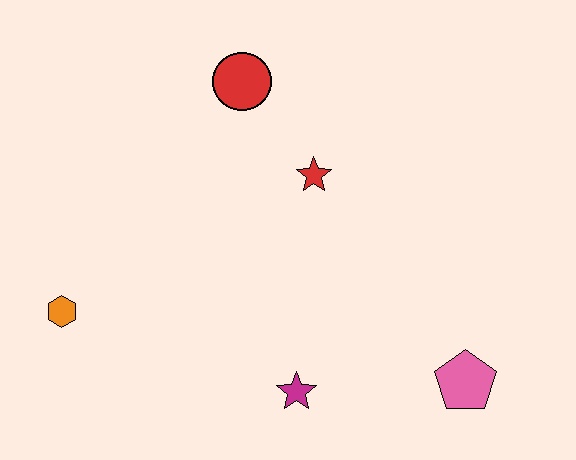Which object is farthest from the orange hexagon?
The pink pentagon is farthest from the orange hexagon.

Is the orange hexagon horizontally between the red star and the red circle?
No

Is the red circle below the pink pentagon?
No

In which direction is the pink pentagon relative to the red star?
The pink pentagon is below the red star.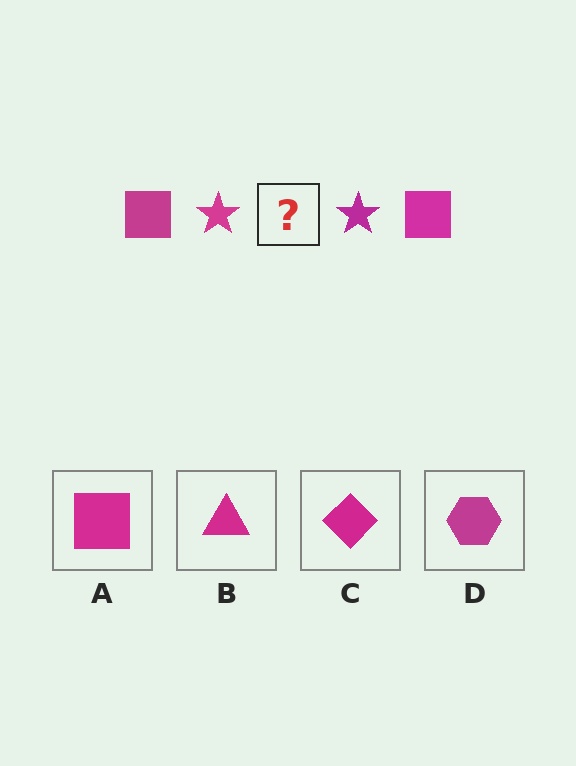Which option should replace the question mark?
Option A.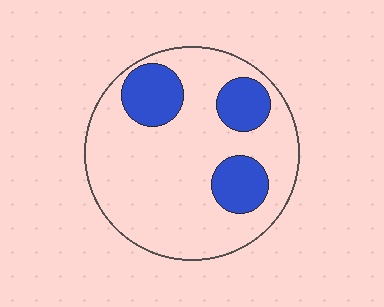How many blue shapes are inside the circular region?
3.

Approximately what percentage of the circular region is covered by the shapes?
Approximately 25%.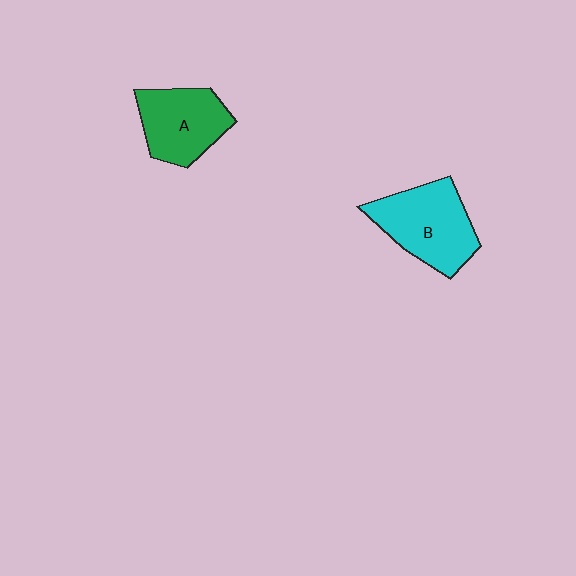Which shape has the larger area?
Shape B (cyan).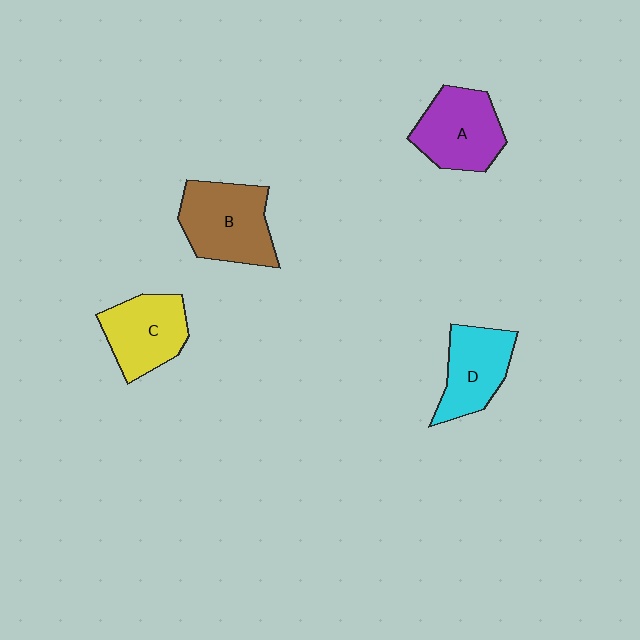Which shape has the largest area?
Shape B (brown).